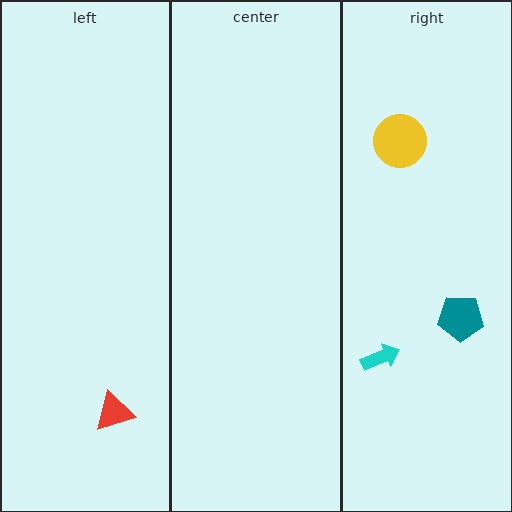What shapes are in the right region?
The yellow circle, the teal pentagon, the cyan arrow.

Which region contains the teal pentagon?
The right region.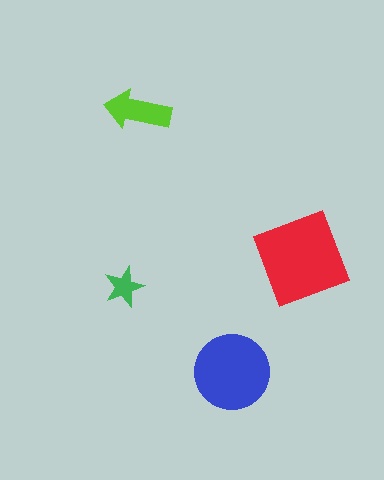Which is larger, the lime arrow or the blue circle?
The blue circle.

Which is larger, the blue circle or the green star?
The blue circle.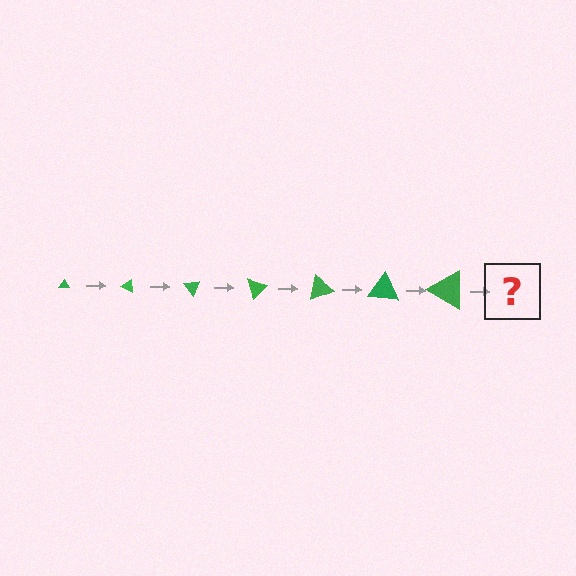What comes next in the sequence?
The next element should be a triangle, larger than the previous one and rotated 175 degrees from the start.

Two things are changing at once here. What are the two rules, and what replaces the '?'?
The two rules are that the triangle grows larger each step and it rotates 25 degrees each step. The '?' should be a triangle, larger than the previous one and rotated 175 degrees from the start.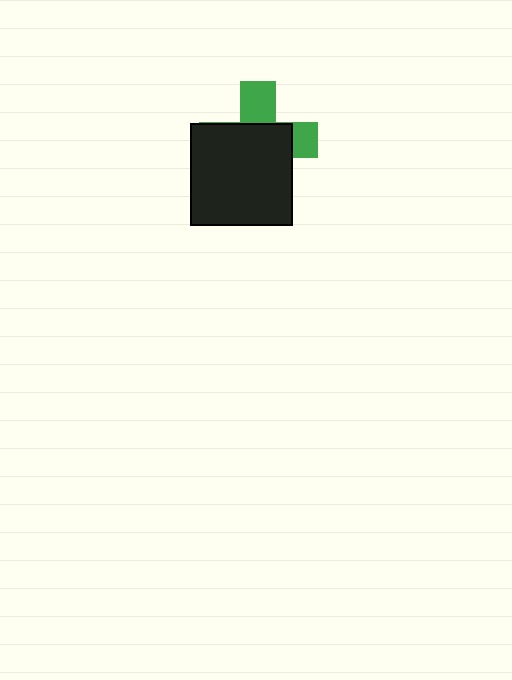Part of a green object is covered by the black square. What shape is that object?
It is a cross.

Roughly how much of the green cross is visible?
A small part of it is visible (roughly 35%).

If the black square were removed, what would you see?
You would see the complete green cross.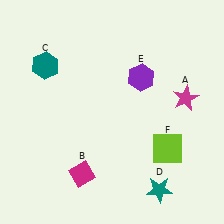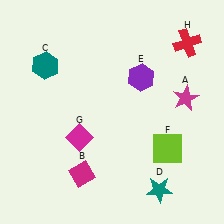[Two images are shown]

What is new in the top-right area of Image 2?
A red cross (H) was added in the top-right area of Image 2.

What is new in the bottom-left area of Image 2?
A magenta diamond (G) was added in the bottom-left area of Image 2.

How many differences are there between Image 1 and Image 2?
There are 2 differences between the two images.